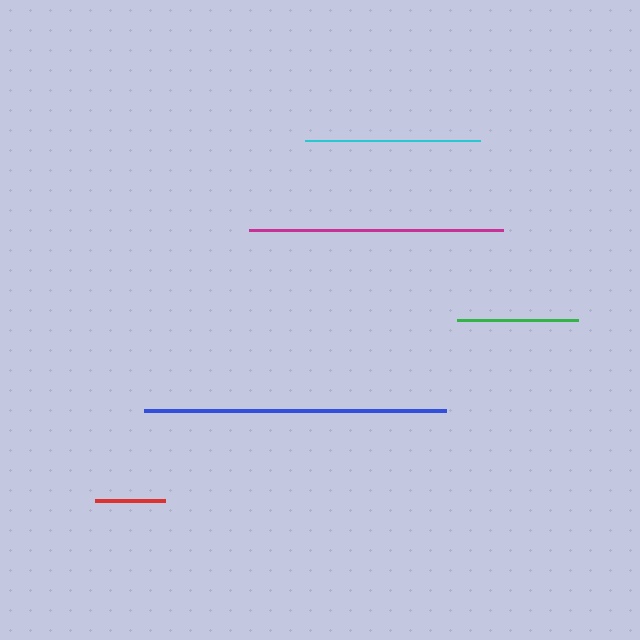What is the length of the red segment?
The red segment is approximately 70 pixels long.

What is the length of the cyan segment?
The cyan segment is approximately 175 pixels long.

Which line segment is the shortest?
The red line is the shortest at approximately 70 pixels.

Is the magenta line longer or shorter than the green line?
The magenta line is longer than the green line.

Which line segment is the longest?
The blue line is the longest at approximately 302 pixels.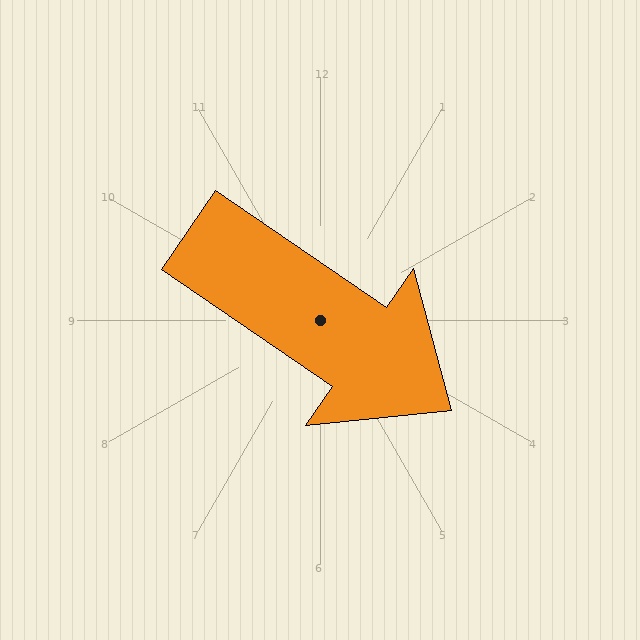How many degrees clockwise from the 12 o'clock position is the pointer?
Approximately 125 degrees.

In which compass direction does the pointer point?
Southeast.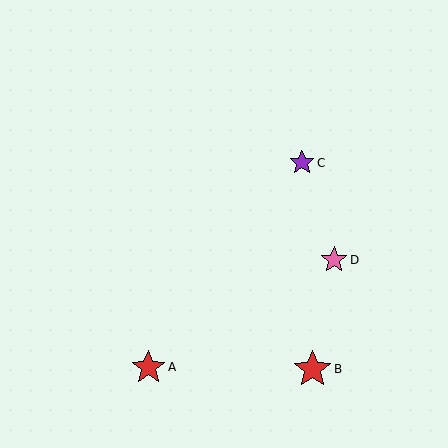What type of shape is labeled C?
Shape C is a purple star.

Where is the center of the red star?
The center of the red star is at (312, 369).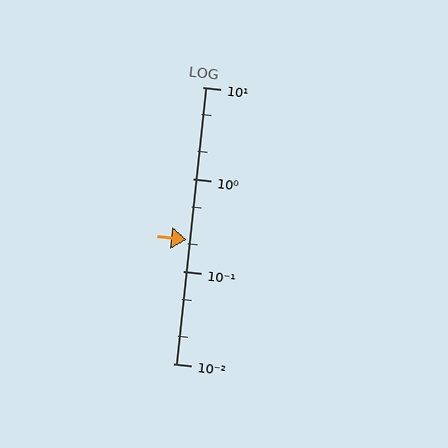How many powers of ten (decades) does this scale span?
The scale spans 3 decades, from 0.01 to 10.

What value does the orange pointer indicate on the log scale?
The pointer indicates approximately 0.22.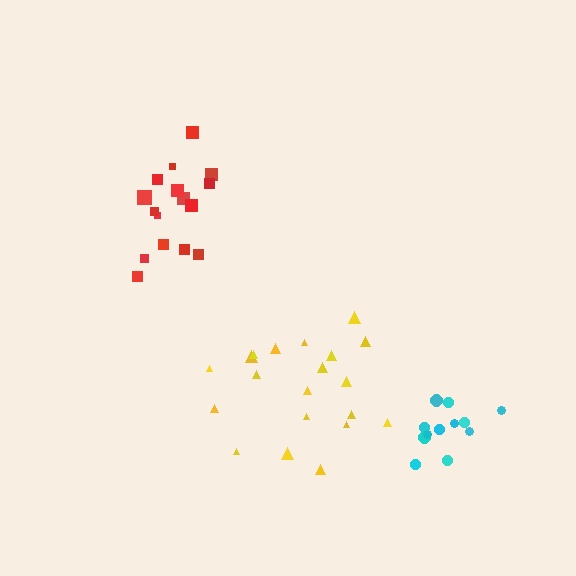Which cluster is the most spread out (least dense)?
Yellow.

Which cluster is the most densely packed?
Cyan.